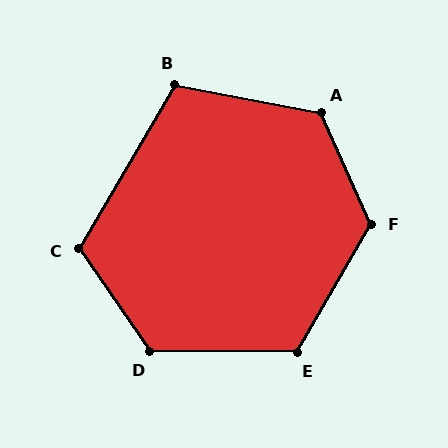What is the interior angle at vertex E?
Approximately 120 degrees (obtuse).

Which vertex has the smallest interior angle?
B, at approximately 110 degrees.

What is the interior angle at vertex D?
Approximately 125 degrees (obtuse).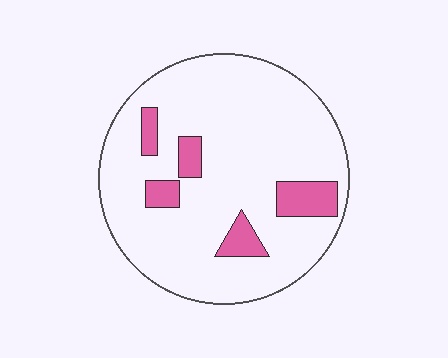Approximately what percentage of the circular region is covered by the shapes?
Approximately 15%.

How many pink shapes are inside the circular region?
5.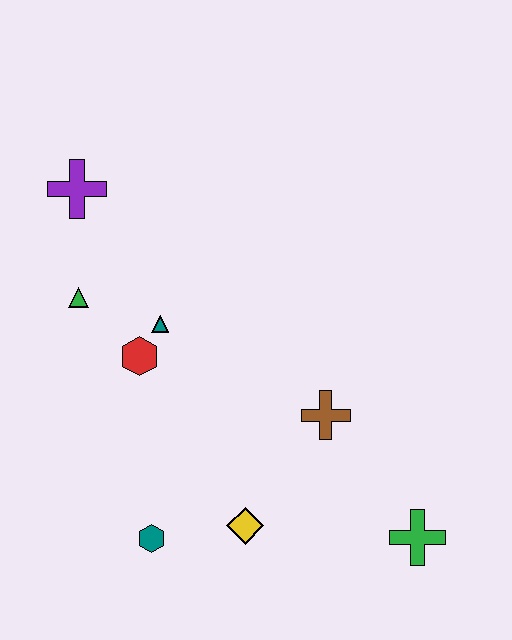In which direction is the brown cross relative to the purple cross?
The brown cross is to the right of the purple cross.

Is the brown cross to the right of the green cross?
No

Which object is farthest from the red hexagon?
The green cross is farthest from the red hexagon.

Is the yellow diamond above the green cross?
Yes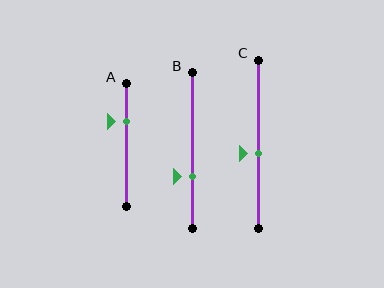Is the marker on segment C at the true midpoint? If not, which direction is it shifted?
No, the marker on segment C is shifted downward by about 6% of the segment length.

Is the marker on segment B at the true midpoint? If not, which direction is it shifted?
No, the marker on segment B is shifted downward by about 16% of the segment length.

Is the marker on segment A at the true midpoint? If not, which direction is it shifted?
No, the marker on segment A is shifted upward by about 20% of the segment length.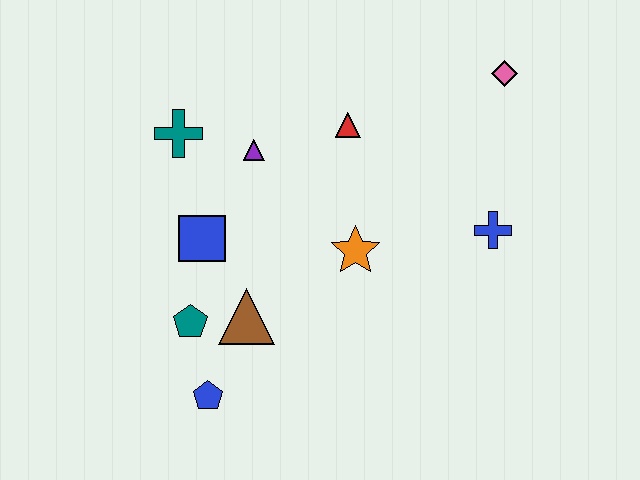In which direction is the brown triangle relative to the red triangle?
The brown triangle is below the red triangle.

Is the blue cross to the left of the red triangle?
No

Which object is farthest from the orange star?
The pink diamond is farthest from the orange star.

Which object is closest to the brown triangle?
The teal pentagon is closest to the brown triangle.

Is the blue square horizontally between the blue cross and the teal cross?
Yes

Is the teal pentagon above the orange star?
No